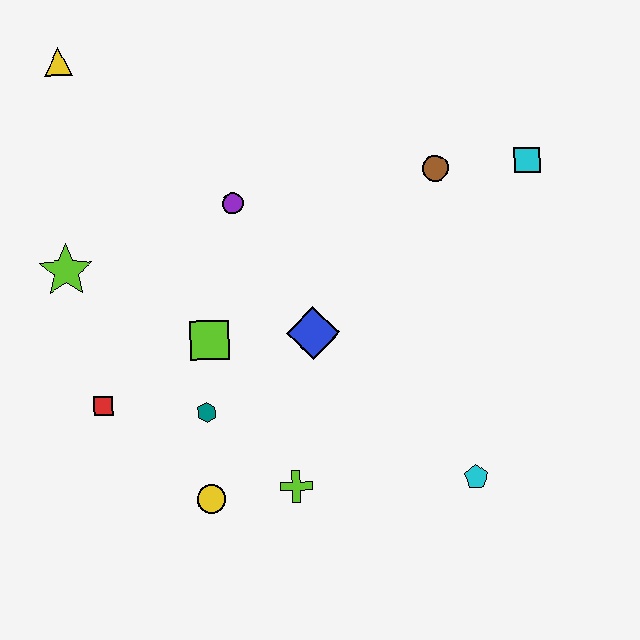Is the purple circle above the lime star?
Yes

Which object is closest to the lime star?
The red square is closest to the lime star.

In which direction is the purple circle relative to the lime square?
The purple circle is above the lime square.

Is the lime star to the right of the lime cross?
No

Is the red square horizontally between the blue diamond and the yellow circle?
No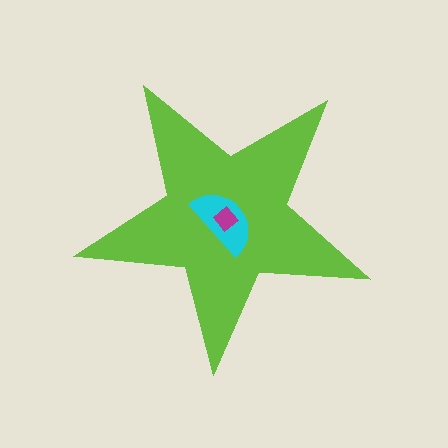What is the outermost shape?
The lime star.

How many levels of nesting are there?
3.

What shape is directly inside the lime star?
The cyan semicircle.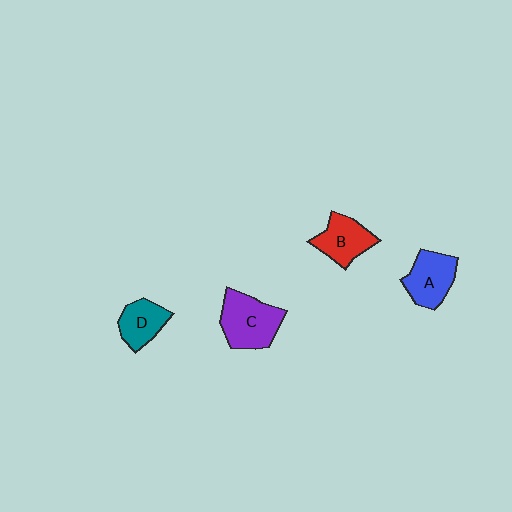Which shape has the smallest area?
Shape D (teal).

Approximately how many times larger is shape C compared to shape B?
Approximately 1.3 times.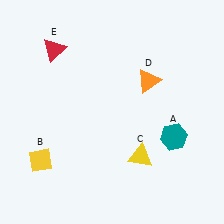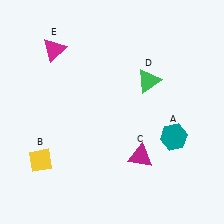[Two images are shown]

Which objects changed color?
C changed from yellow to magenta. D changed from orange to green. E changed from red to magenta.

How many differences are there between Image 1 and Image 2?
There are 3 differences between the two images.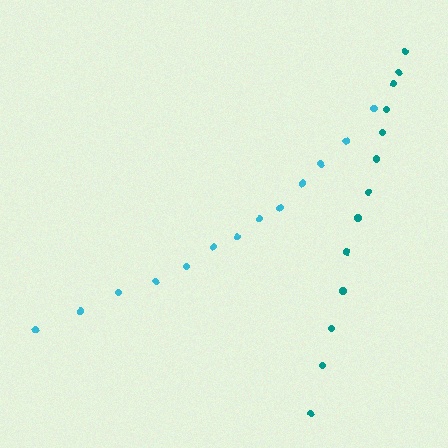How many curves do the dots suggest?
There are 2 distinct paths.